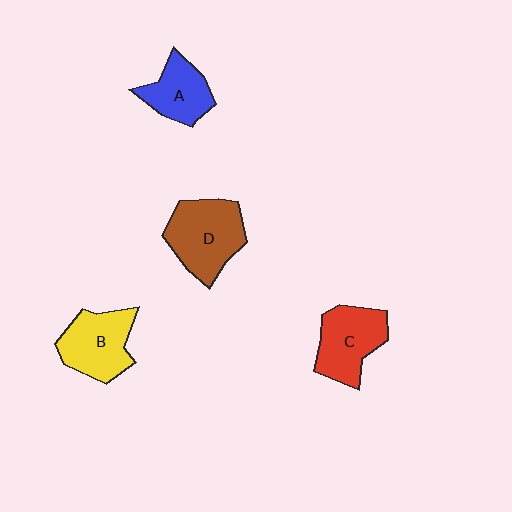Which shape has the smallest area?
Shape A (blue).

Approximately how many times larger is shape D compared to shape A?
Approximately 1.5 times.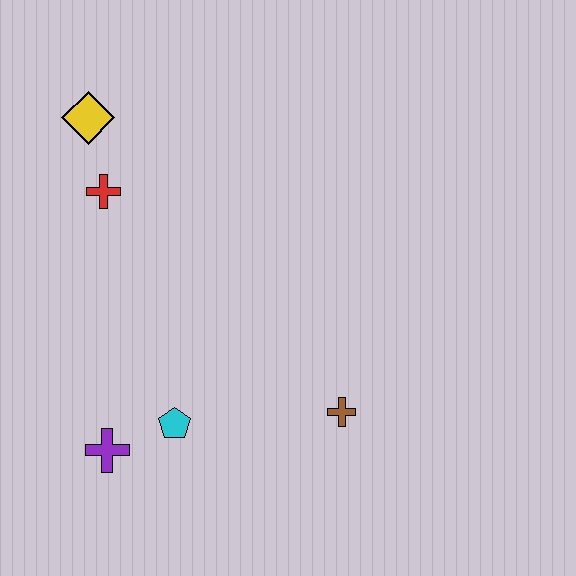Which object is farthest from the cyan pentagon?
The yellow diamond is farthest from the cyan pentagon.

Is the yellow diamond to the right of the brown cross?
No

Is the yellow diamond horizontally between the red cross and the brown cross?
No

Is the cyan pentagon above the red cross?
No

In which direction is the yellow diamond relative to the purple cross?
The yellow diamond is above the purple cross.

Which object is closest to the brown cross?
The cyan pentagon is closest to the brown cross.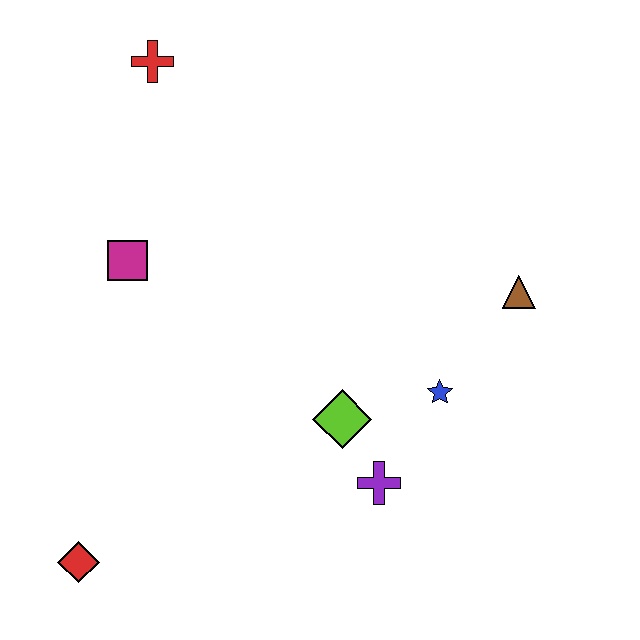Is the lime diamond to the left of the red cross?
No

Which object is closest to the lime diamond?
The purple cross is closest to the lime diamond.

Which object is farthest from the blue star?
The red cross is farthest from the blue star.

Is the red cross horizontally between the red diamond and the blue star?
Yes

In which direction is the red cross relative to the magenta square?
The red cross is above the magenta square.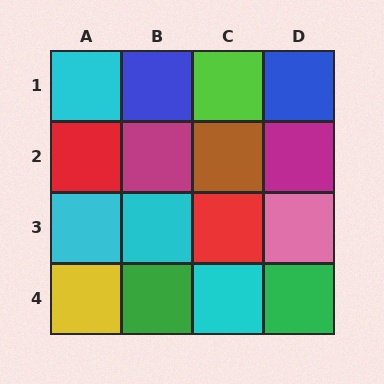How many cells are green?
2 cells are green.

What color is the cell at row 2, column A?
Red.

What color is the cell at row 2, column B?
Magenta.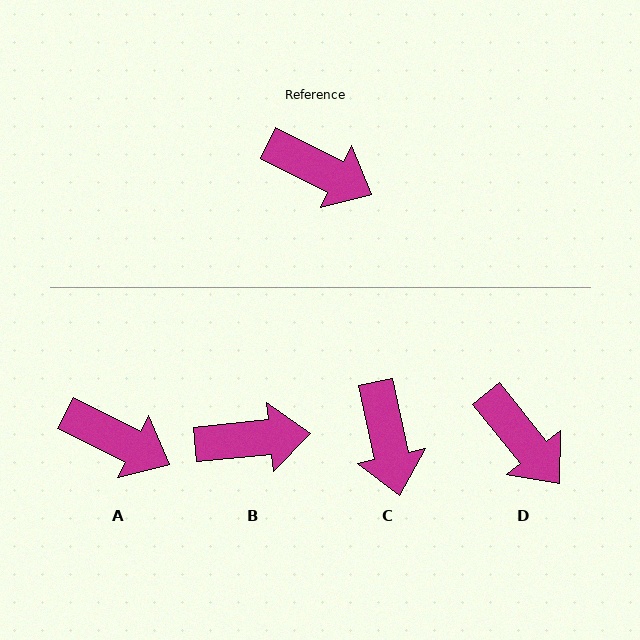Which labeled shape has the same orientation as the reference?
A.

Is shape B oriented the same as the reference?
No, it is off by about 32 degrees.